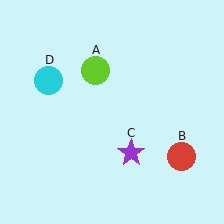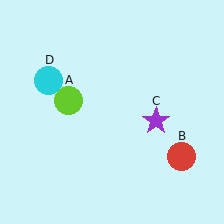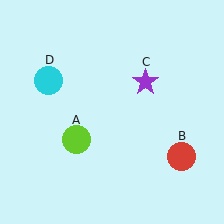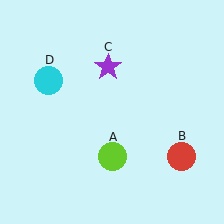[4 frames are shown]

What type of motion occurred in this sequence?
The lime circle (object A), purple star (object C) rotated counterclockwise around the center of the scene.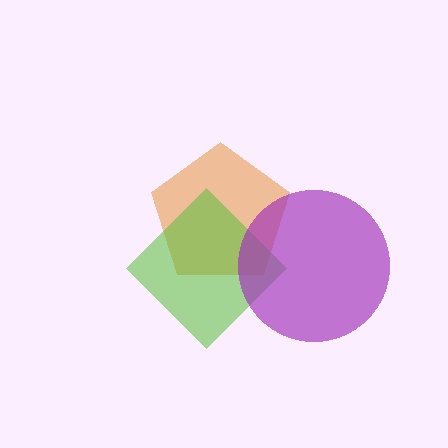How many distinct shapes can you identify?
There are 3 distinct shapes: an orange pentagon, a lime diamond, a purple circle.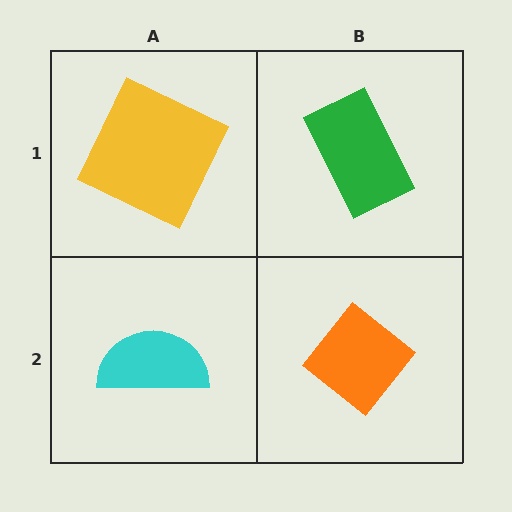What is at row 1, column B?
A green rectangle.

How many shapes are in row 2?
2 shapes.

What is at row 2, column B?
An orange diamond.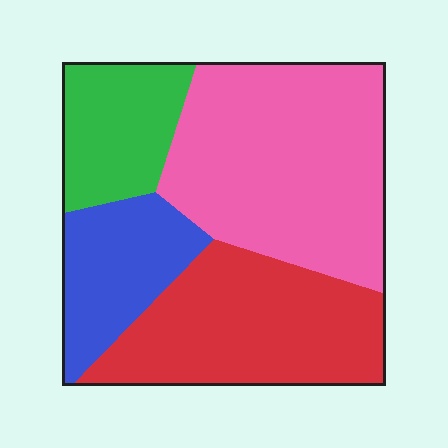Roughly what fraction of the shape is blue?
Blue covers around 15% of the shape.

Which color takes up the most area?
Pink, at roughly 40%.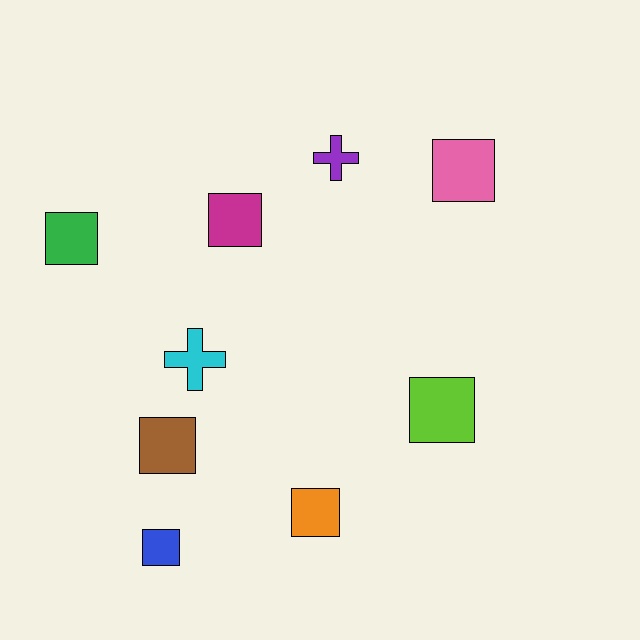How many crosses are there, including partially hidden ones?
There are 2 crosses.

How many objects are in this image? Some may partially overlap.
There are 9 objects.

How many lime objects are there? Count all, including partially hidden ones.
There is 1 lime object.